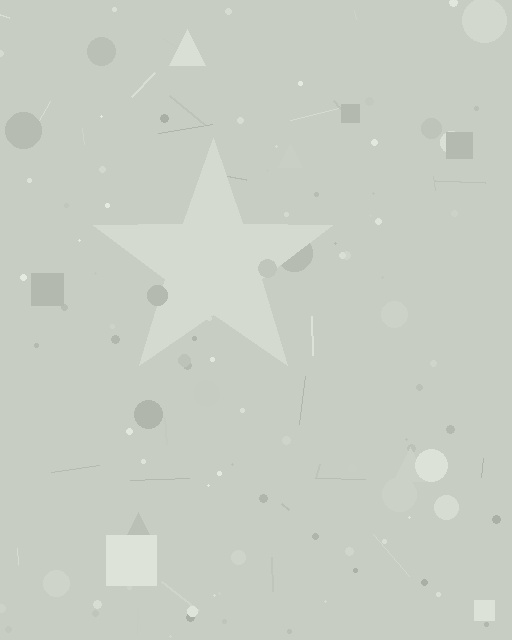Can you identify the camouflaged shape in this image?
The camouflaged shape is a star.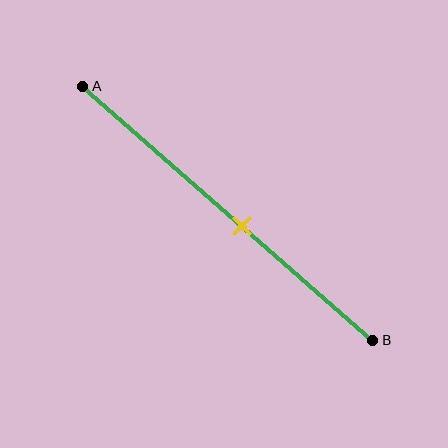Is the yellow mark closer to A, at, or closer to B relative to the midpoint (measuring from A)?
The yellow mark is closer to point B than the midpoint of segment AB.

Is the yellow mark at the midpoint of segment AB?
No, the mark is at about 55% from A, not at the 50% midpoint.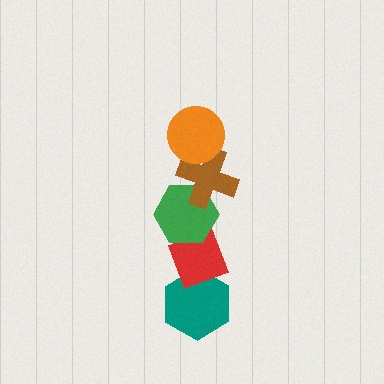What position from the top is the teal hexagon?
The teal hexagon is 5th from the top.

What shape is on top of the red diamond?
The green hexagon is on top of the red diamond.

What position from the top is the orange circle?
The orange circle is 1st from the top.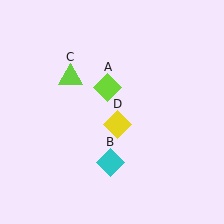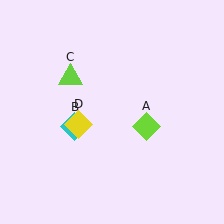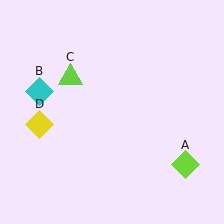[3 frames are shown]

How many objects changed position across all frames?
3 objects changed position: lime diamond (object A), cyan diamond (object B), yellow diamond (object D).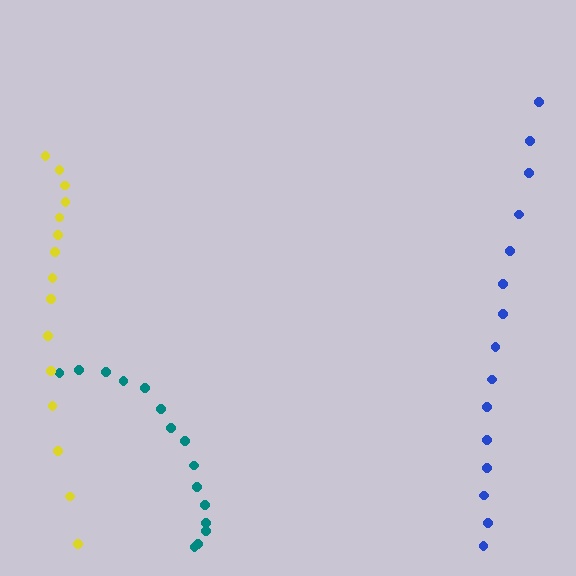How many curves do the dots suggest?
There are 3 distinct paths.